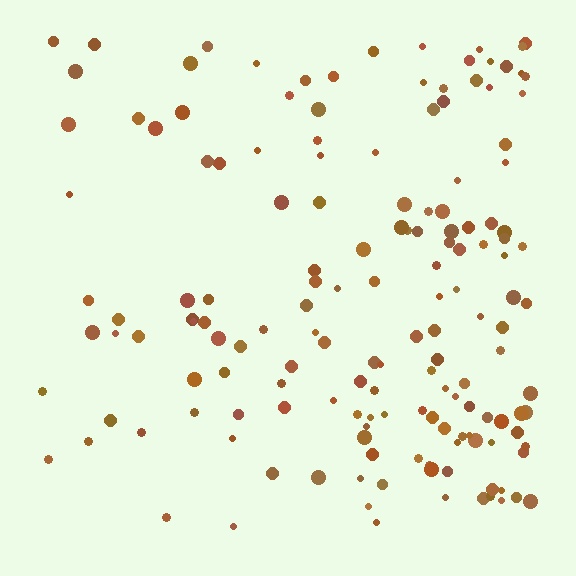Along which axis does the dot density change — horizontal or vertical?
Horizontal.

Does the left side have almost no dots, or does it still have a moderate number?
Still a moderate number, just noticeably fewer than the right.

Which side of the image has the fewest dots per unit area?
The left.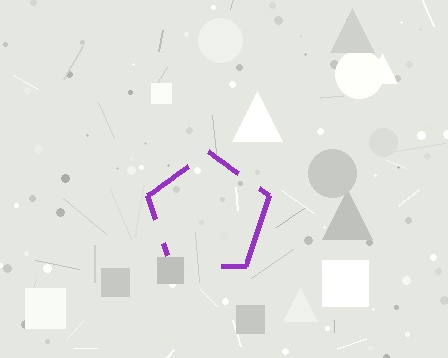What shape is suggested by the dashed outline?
The dashed outline suggests a pentagon.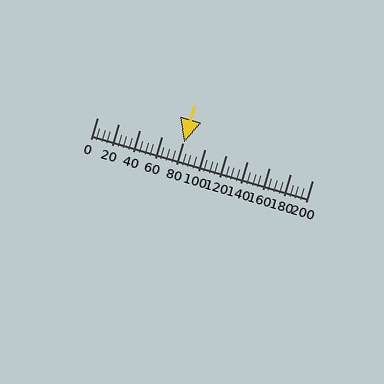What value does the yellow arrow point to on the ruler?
The yellow arrow points to approximately 81.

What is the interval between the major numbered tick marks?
The major tick marks are spaced 20 units apart.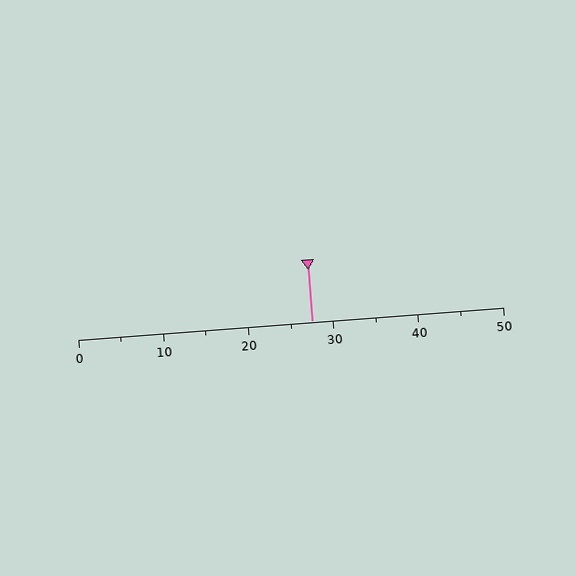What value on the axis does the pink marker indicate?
The marker indicates approximately 27.5.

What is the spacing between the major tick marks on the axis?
The major ticks are spaced 10 apart.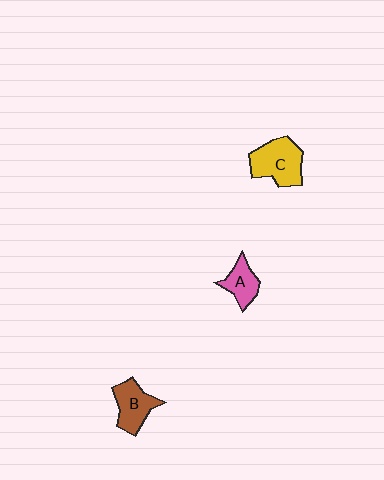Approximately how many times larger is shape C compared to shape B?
Approximately 1.3 times.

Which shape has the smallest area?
Shape A (pink).